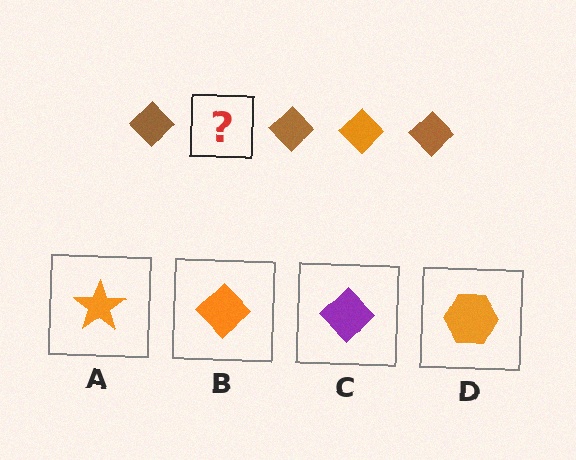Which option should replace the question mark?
Option B.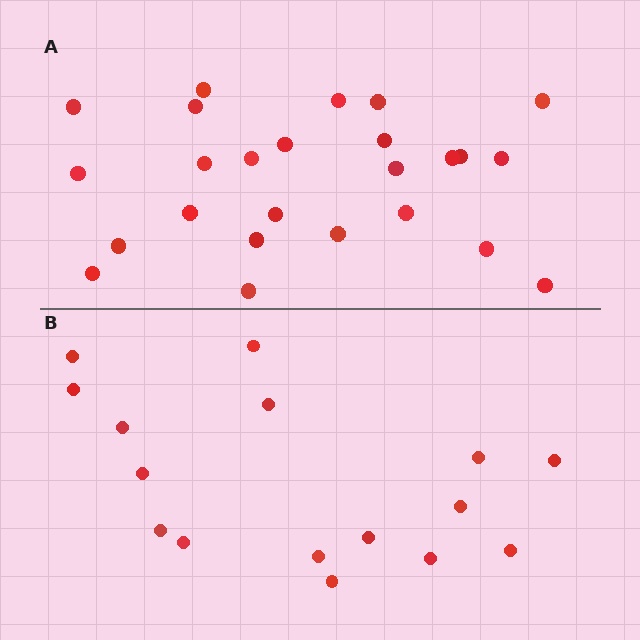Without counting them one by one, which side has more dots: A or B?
Region A (the top region) has more dots.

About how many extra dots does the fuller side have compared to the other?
Region A has roughly 8 or so more dots than region B.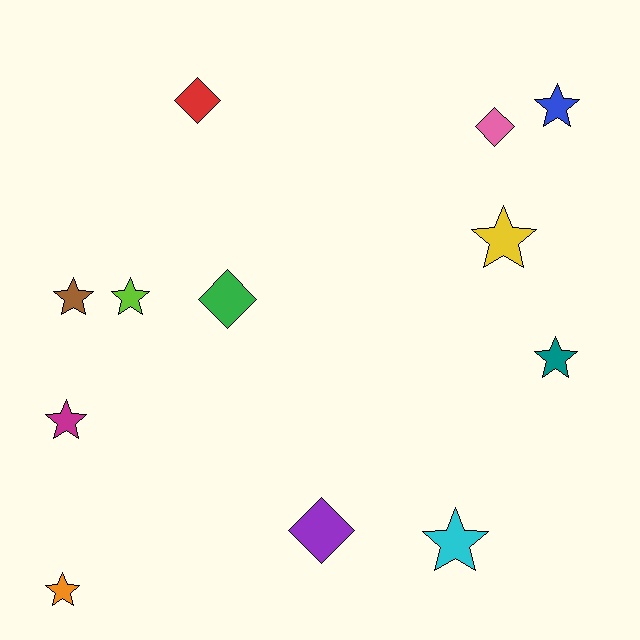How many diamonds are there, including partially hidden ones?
There are 4 diamonds.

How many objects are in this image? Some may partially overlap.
There are 12 objects.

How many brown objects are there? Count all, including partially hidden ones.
There is 1 brown object.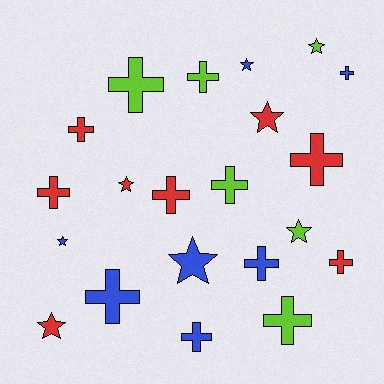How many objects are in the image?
There are 21 objects.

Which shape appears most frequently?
Cross, with 13 objects.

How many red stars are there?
There are 3 red stars.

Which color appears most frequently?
Red, with 8 objects.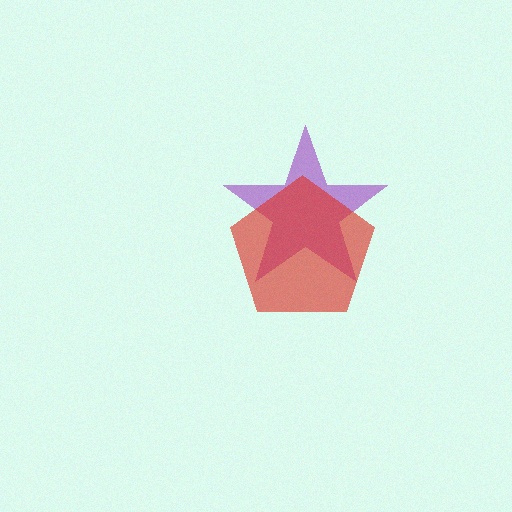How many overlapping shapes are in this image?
There are 2 overlapping shapes in the image.